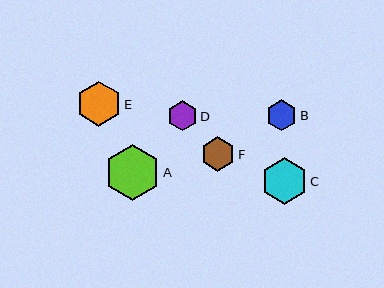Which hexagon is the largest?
Hexagon A is the largest with a size of approximately 56 pixels.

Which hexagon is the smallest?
Hexagon D is the smallest with a size of approximately 30 pixels.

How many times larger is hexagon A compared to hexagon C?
Hexagon A is approximately 1.2 times the size of hexagon C.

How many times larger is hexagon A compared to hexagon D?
Hexagon A is approximately 1.9 times the size of hexagon D.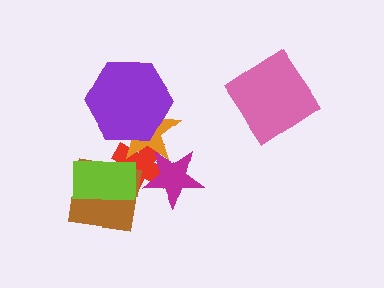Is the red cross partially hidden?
Yes, it is partially covered by another shape.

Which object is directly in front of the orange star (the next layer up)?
The purple hexagon is directly in front of the orange star.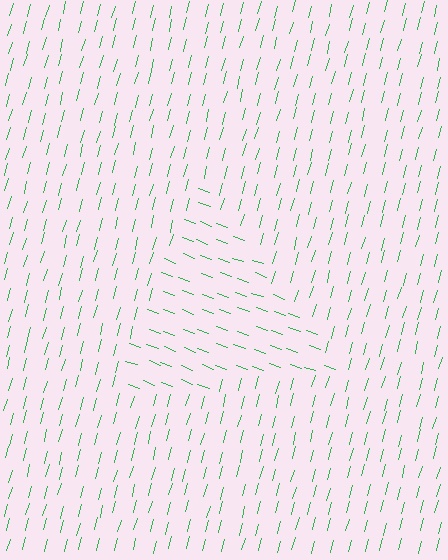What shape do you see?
I see a triangle.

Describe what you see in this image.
The image is filled with small green line segments. A triangle region in the image has lines oriented differently from the surrounding lines, creating a visible texture boundary.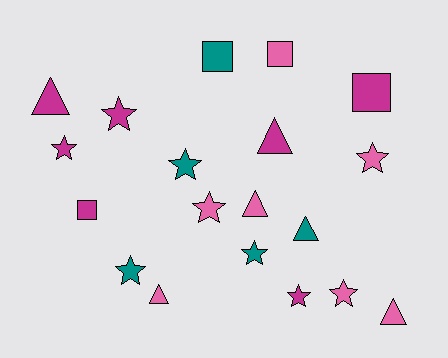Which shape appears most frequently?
Star, with 9 objects.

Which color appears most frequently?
Pink, with 7 objects.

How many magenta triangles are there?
There are 2 magenta triangles.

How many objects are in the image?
There are 19 objects.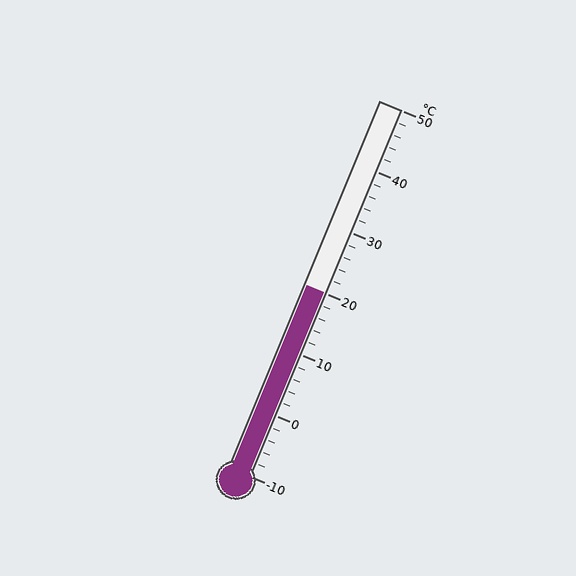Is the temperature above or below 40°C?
The temperature is below 40°C.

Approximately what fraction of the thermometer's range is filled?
The thermometer is filled to approximately 50% of its range.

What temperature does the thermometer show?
The thermometer shows approximately 20°C.